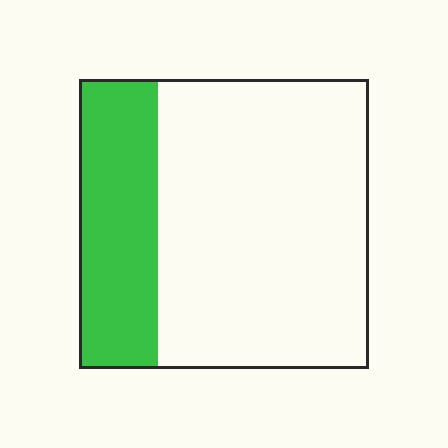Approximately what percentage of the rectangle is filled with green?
Approximately 25%.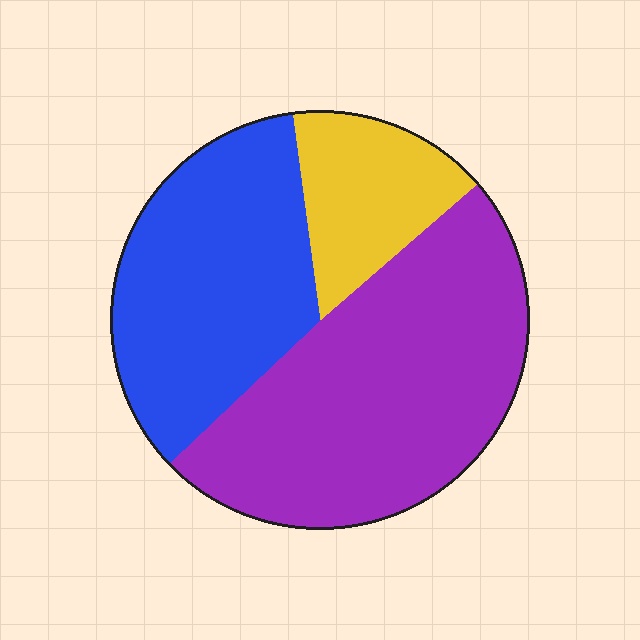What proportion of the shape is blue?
Blue takes up between a quarter and a half of the shape.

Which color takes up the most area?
Purple, at roughly 50%.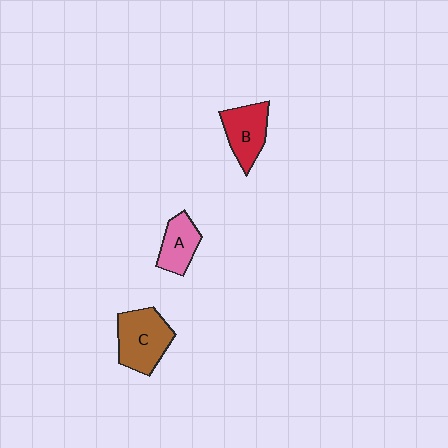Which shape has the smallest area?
Shape A (pink).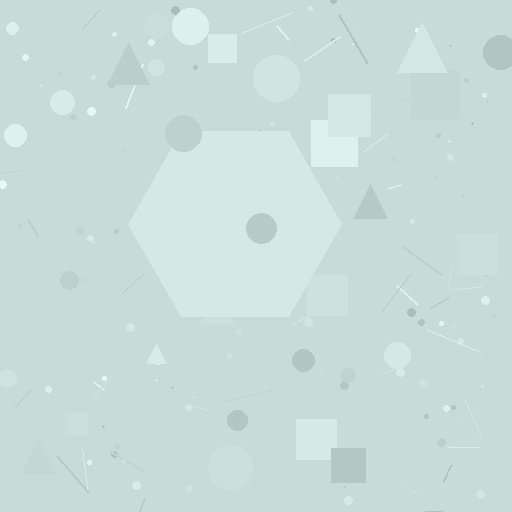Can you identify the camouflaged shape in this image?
The camouflaged shape is a hexagon.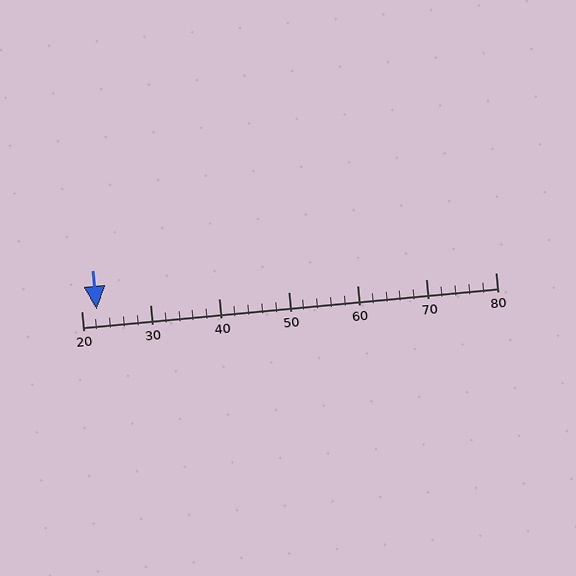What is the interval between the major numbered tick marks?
The major tick marks are spaced 10 units apart.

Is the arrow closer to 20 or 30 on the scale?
The arrow is closer to 20.